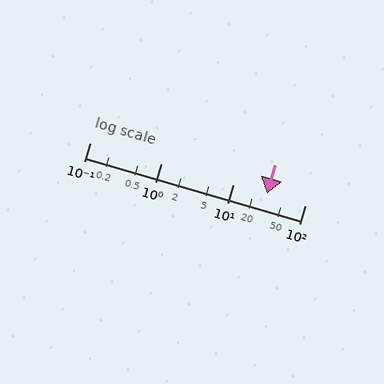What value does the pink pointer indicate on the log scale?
The pointer indicates approximately 30.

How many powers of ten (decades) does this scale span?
The scale spans 3 decades, from 0.1 to 100.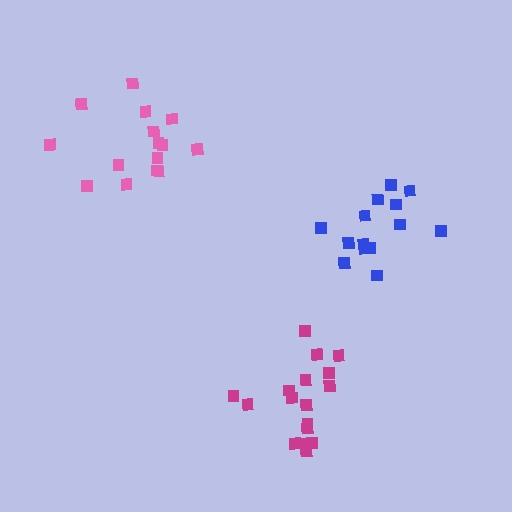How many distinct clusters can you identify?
There are 3 distinct clusters.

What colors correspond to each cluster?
The clusters are colored: blue, pink, magenta.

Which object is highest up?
The pink cluster is topmost.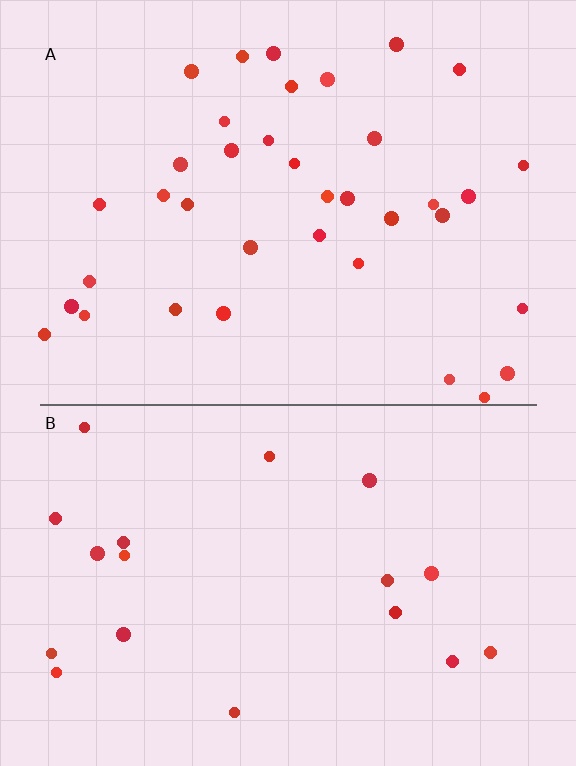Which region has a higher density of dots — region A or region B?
A (the top).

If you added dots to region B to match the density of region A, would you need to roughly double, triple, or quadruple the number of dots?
Approximately double.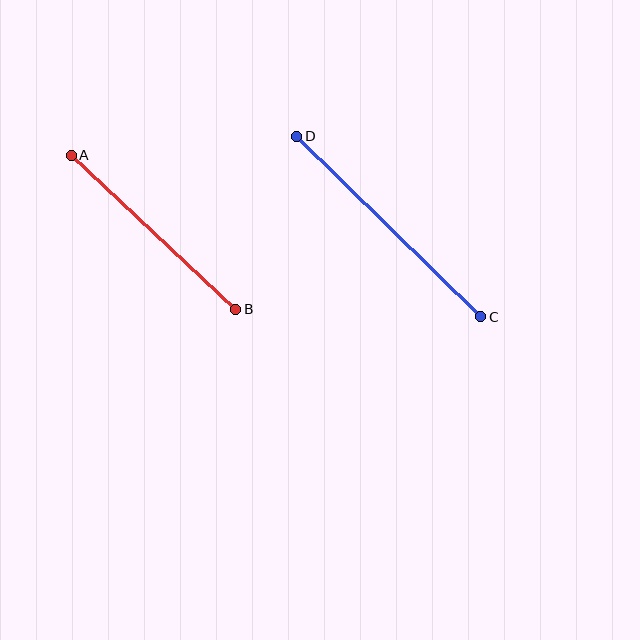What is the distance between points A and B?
The distance is approximately 226 pixels.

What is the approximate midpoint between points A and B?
The midpoint is at approximately (154, 232) pixels.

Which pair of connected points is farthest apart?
Points C and D are farthest apart.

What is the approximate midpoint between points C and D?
The midpoint is at approximately (389, 227) pixels.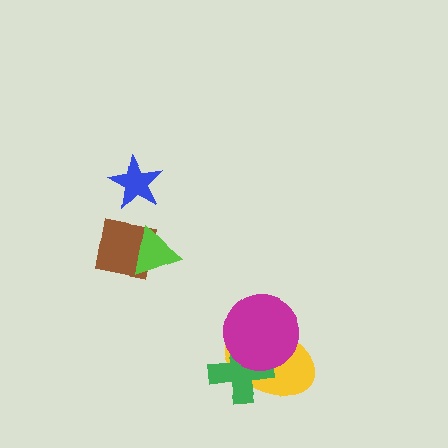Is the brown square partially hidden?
Yes, it is partially covered by another shape.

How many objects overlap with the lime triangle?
1 object overlaps with the lime triangle.